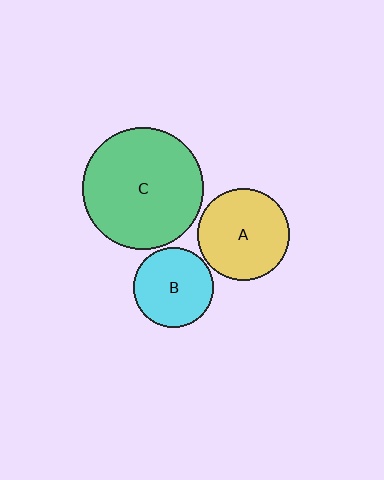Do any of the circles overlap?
No, none of the circles overlap.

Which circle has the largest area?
Circle C (green).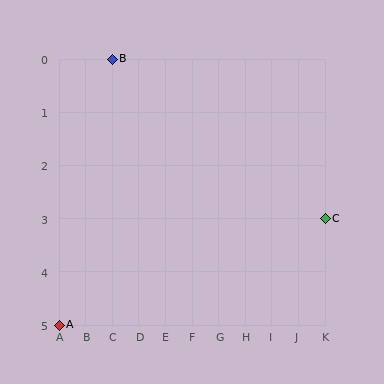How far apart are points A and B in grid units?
Points A and B are 2 columns and 5 rows apart (about 5.4 grid units diagonally).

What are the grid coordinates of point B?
Point B is at grid coordinates (C, 0).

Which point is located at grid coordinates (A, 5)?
Point A is at (A, 5).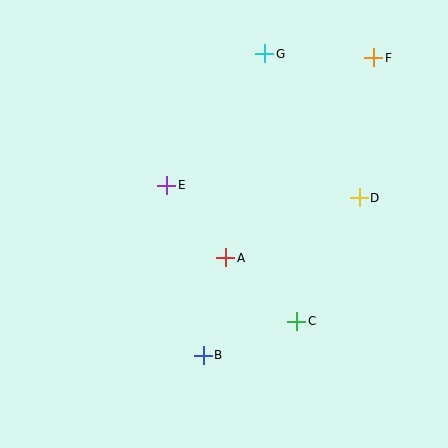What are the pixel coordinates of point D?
Point D is at (359, 198).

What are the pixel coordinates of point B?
Point B is at (203, 355).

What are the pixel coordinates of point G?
Point G is at (265, 54).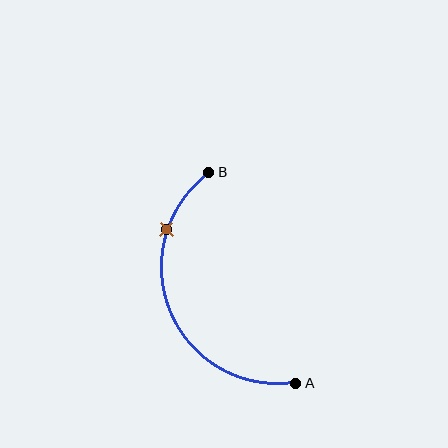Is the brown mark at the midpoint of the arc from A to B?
No. The brown mark lies on the arc but is closer to endpoint B. The arc midpoint would be at the point on the curve equidistant along the arc from both A and B.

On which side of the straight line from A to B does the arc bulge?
The arc bulges to the left of the straight line connecting A and B.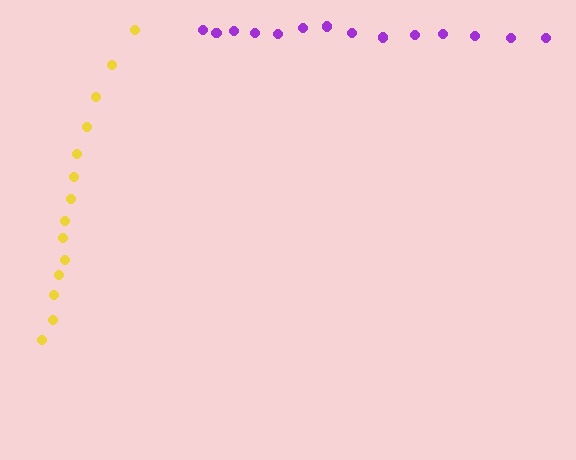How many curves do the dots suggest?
There are 2 distinct paths.